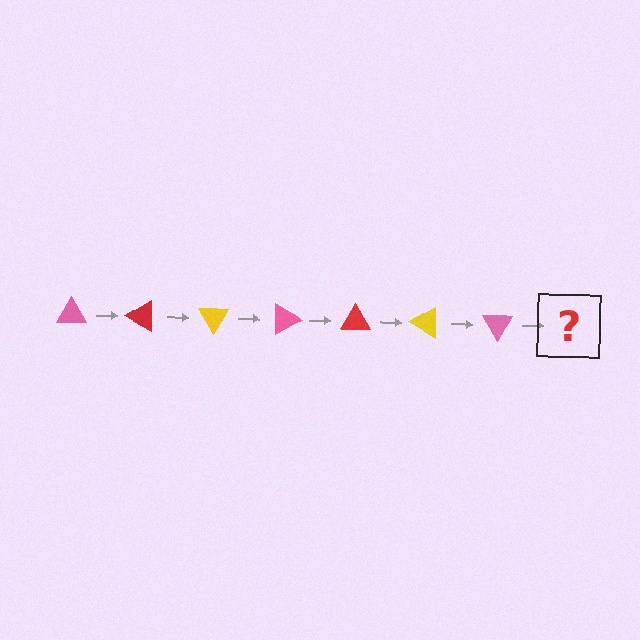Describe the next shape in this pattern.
It should be a red triangle, rotated 210 degrees from the start.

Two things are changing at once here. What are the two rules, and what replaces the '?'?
The two rules are that it rotates 30 degrees each step and the color cycles through pink, red, and yellow. The '?' should be a red triangle, rotated 210 degrees from the start.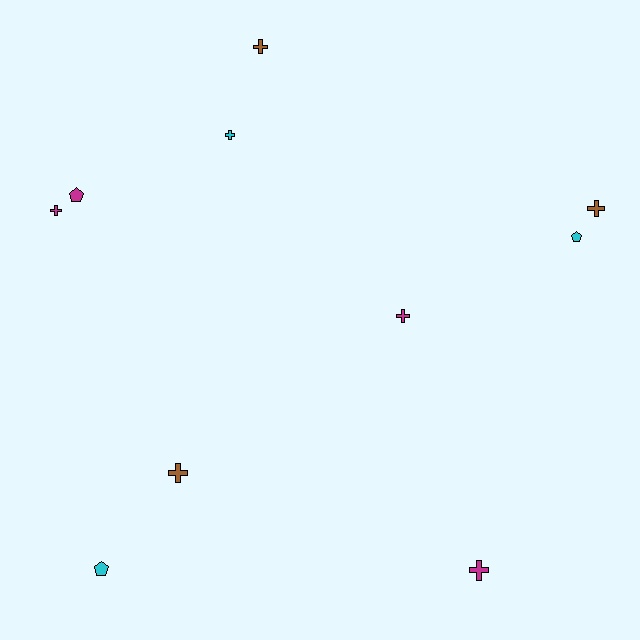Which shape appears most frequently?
Cross, with 7 objects.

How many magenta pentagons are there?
There is 1 magenta pentagon.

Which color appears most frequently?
Magenta, with 4 objects.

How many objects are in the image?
There are 10 objects.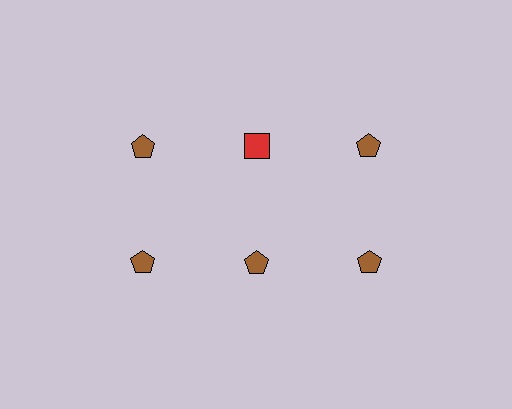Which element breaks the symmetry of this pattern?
The red square in the top row, second from left column breaks the symmetry. All other shapes are brown pentagons.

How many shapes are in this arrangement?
There are 6 shapes arranged in a grid pattern.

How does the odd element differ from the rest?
It differs in both color (red instead of brown) and shape (square instead of pentagon).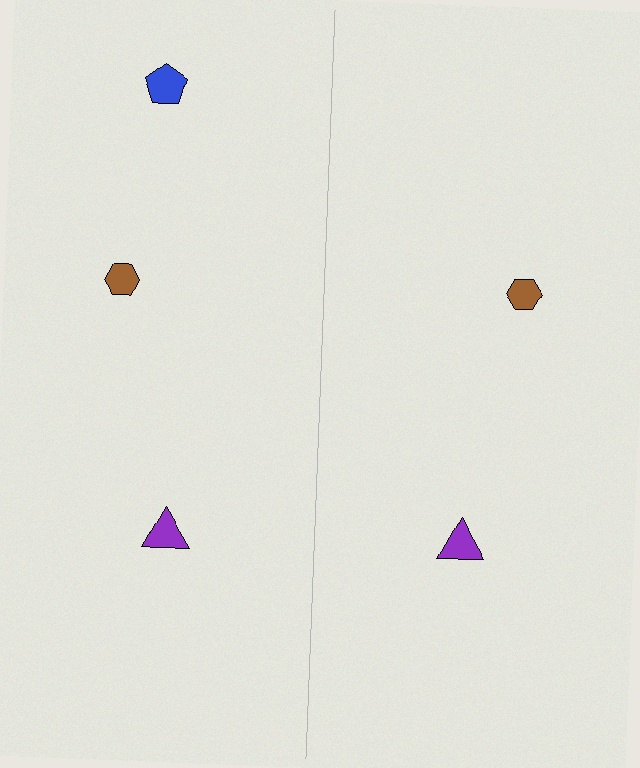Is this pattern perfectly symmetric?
No, the pattern is not perfectly symmetric. A blue pentagon is missing from the right side.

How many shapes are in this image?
There are 5 shapes in this image.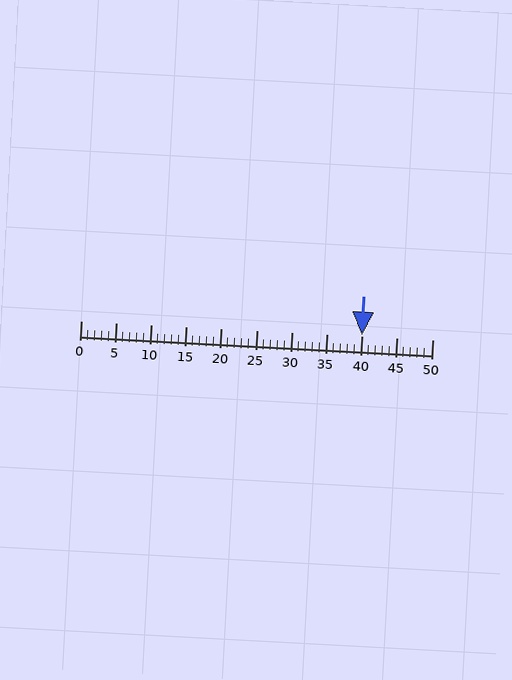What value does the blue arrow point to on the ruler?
The blue arrow points to approximately 40.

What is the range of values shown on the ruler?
The ruler shows values from 0 to 50.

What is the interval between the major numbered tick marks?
The major tick marks are spaced 5 units apart.